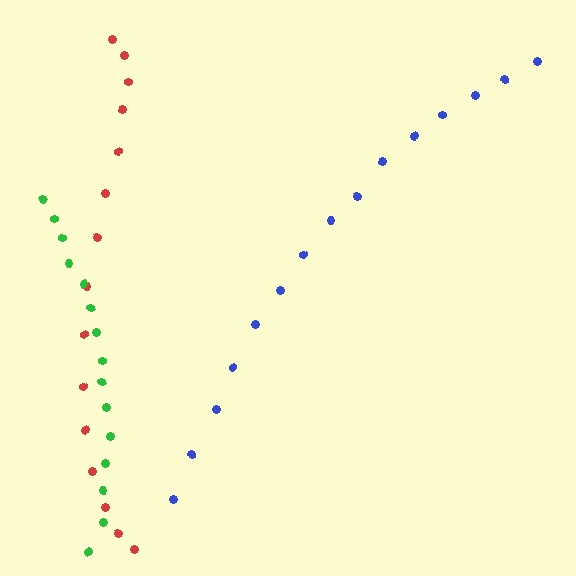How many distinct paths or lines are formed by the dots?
There are 3 distinct paths.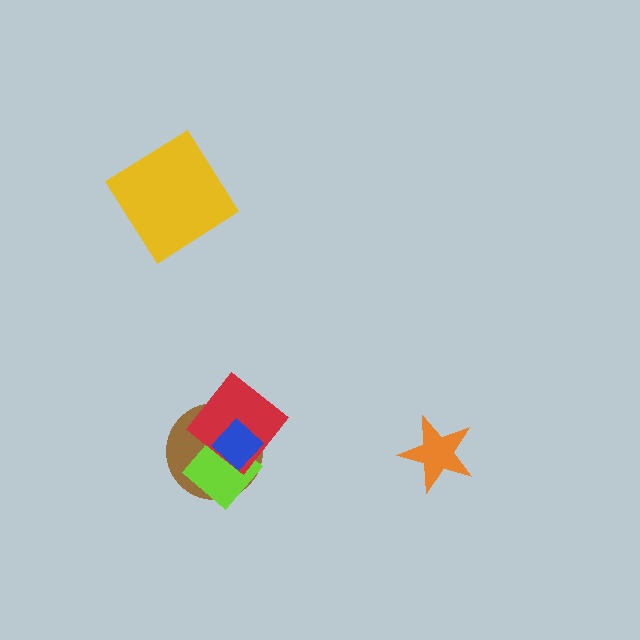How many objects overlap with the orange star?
0 objects overlap with the orange star.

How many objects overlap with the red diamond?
3 objects overlap with the red diamond.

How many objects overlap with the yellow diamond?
0 objects overlap with the yellow diamond.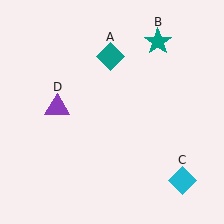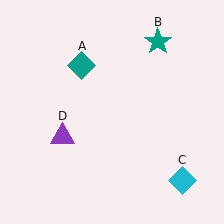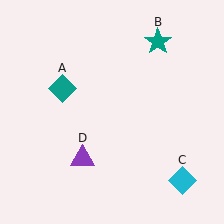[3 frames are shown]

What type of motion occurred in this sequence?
The teal diamond (object A), purple triangle (object D) rotated counterclockwise around the center of the scene.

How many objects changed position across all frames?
2 objects changed position: teal diamond (object A), purple triangle (object D).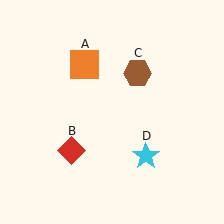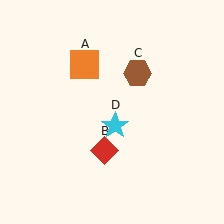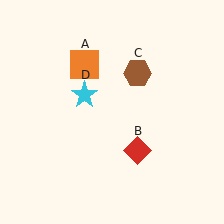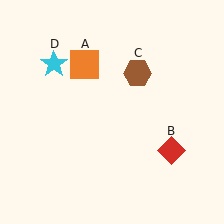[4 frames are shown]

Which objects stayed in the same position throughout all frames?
Orange square (object A) and brown hexagon (object C) remained stationary.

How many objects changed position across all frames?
2 objects changed position: red diamond (object B), cyan star (object D).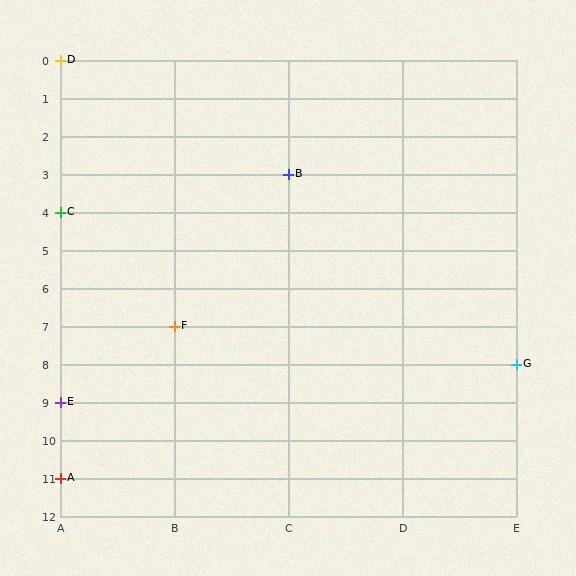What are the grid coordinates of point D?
Point D is at grid coordinates (A, 0).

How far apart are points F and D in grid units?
Points F and D are 1 column and 7 rows apart (about 7.1 grid units diagonally).